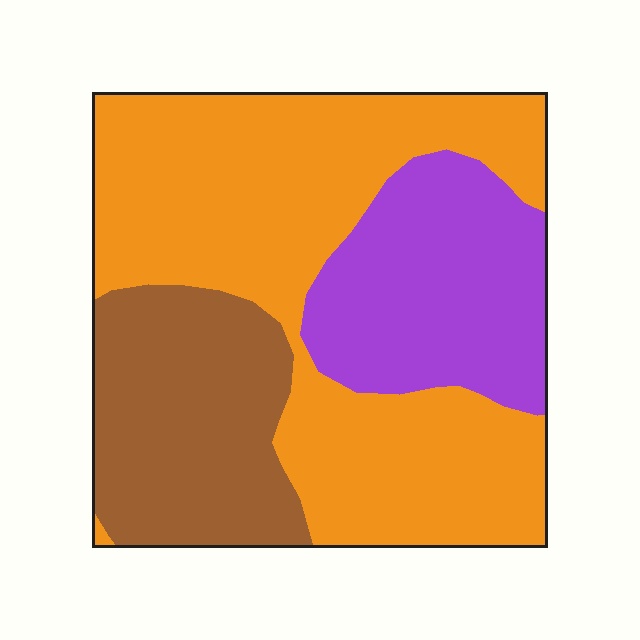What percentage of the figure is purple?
Purple covers 23% of the figure.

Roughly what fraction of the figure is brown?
Brown takes up about one quarter (1/4) of the figure.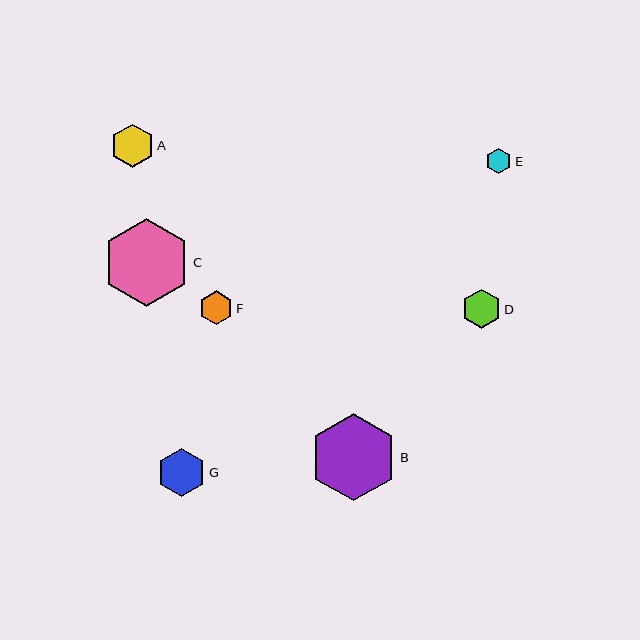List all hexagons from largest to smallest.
From largest to smallest: C, B, G, A, D, F, E.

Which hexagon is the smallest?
Hexagon E is the smallest with a size of approximately 25 pixels.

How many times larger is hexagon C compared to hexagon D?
Hexagon C is approximately 2.2 times the size of hexagon D.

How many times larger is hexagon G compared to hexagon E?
Hexagon G is approximately 1.9 times the size of hexagon E.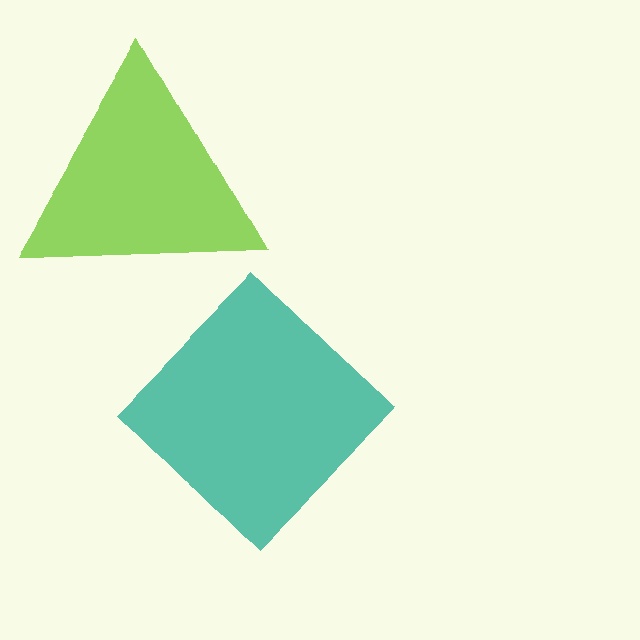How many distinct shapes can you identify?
There are 2 distinct shapes: a teal diamond, a lime triangle.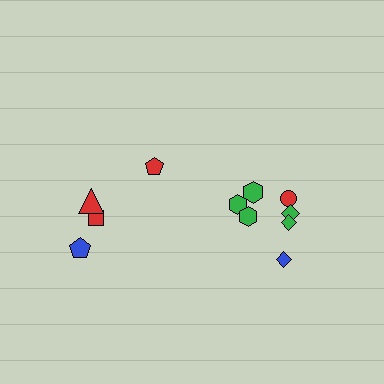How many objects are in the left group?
There are 4 objects.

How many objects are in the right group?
There are 7 objects.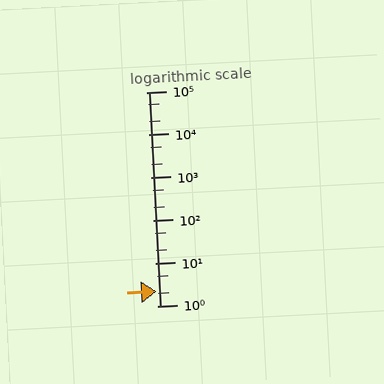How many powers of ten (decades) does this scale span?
The scale spans 5 decades, from 1 to 100000.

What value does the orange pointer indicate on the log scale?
The pointer indicates approximately 2.2.